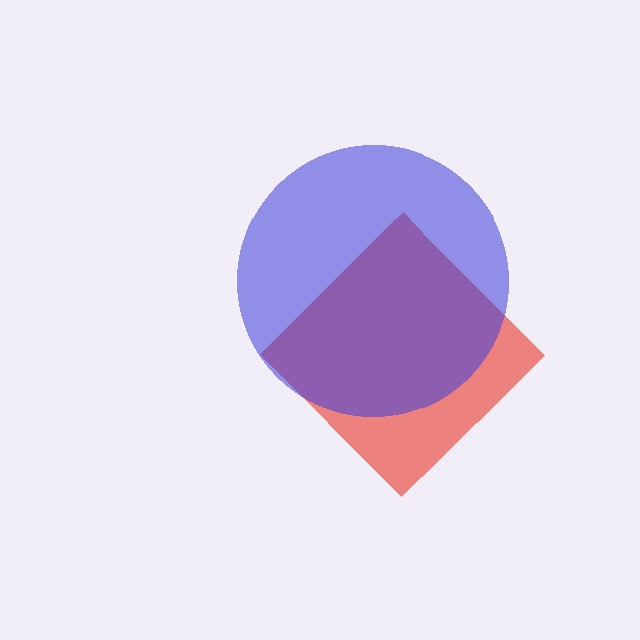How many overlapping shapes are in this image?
There are 2 overlapping shapes in the image.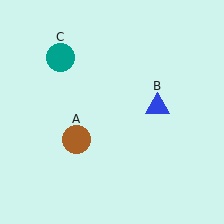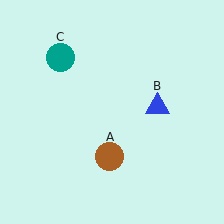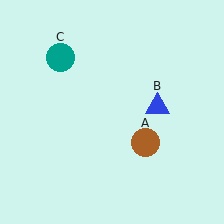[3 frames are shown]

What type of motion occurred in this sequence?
The brown circle (object A) rotated counterclockwise around the center of the scene.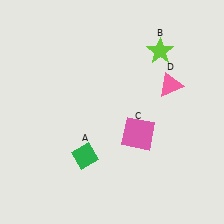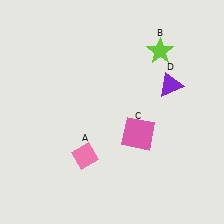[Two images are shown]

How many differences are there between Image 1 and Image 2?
There are 2 differences between the two images.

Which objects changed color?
A changed from green to pink. D changed from pink to purple.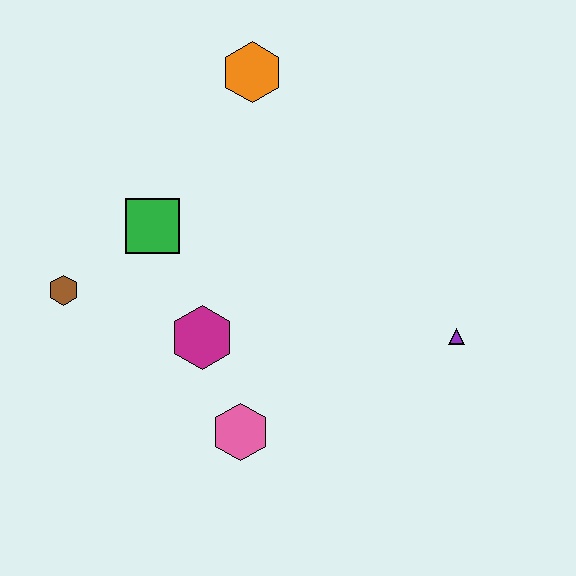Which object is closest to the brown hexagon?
The green square is closest to the brown hexagon.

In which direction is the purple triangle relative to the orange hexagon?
The purple triangle is below the orange hexagon.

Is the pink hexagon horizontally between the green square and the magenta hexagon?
No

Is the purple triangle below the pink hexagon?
No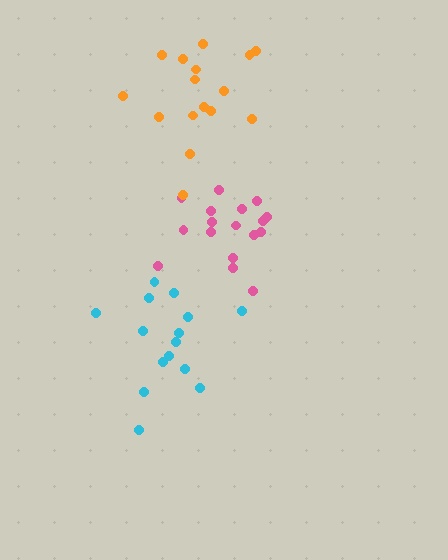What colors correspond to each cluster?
The clusters are colored: cyan, pink, orange.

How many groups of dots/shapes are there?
There are 3 groups.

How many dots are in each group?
Group 1: 15 dots, Group 2: 17 dots, Group 3: 16 dots (48 total).